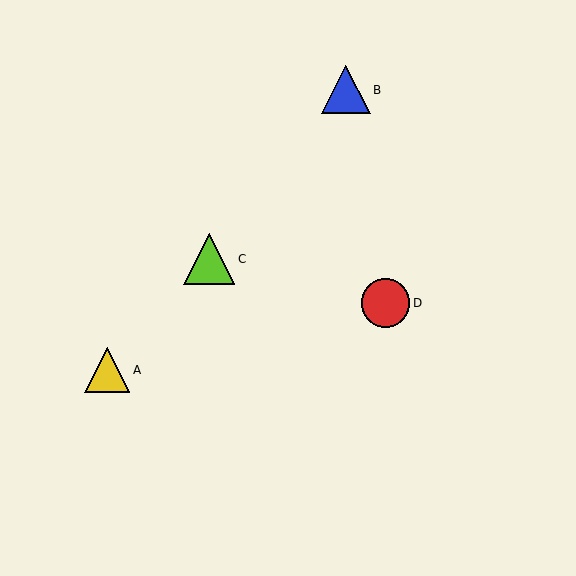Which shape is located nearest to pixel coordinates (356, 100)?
The blue triangle (labeled B) at (346, 90) is nearest to that location.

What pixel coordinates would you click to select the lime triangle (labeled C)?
Click at (209, 259) to select the lime triangle C.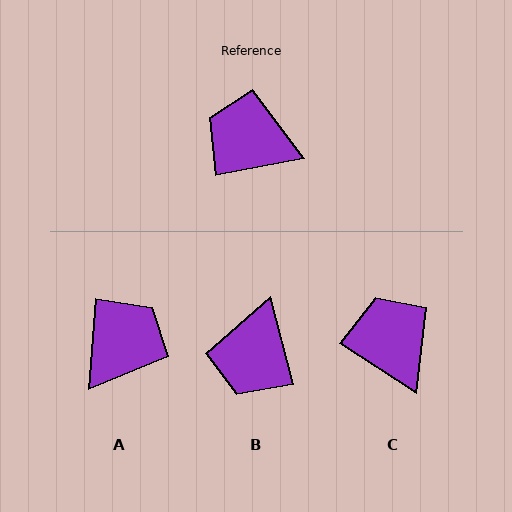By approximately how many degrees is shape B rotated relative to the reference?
Approximately 93 degrees counter-clockwise.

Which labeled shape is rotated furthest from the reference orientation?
A, about 105 degrees away.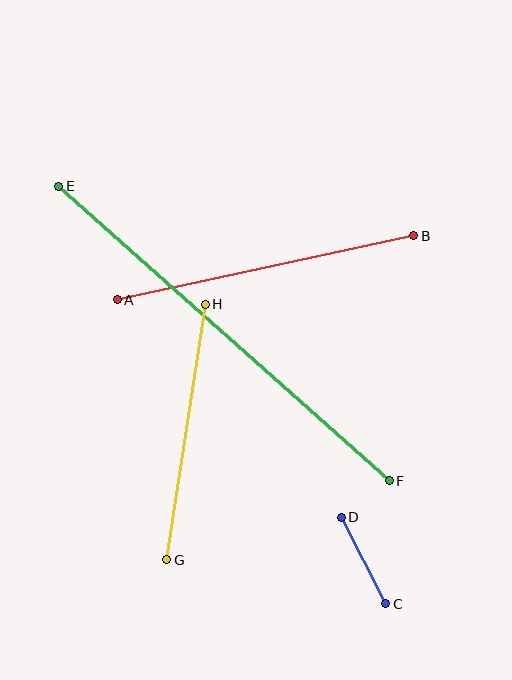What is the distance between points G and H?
The distance is approximately 258 pixels.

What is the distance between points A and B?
The distance is approximately 304 pixels.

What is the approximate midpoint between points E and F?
The midpoint is at approximately (224, 334) pixels.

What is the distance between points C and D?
The distance is approximately 97 pixels.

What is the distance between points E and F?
The distance is approximately 443 pixels.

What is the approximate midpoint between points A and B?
The midpoint is at approximately (265, 268) pixels.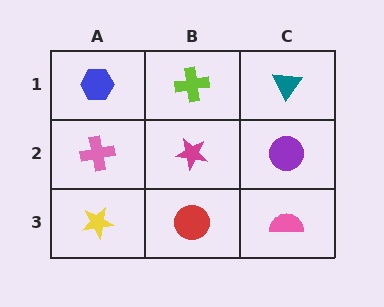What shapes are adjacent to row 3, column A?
A pink cross (row 2, column A), a red circle (row 3, column B).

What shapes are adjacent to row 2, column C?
A teal triangle (row 1, column C), a pink semicircle (row 3, column C), a magenta star (row 2, column B).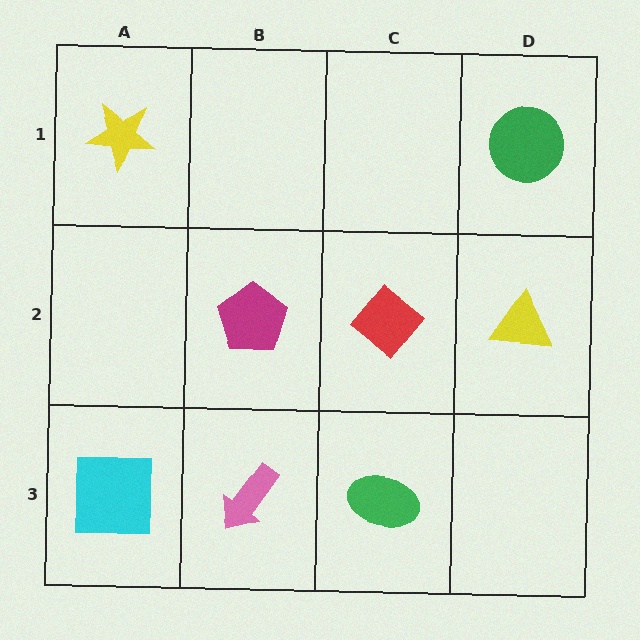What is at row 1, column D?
A green circle.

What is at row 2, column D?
A yellow triangle.